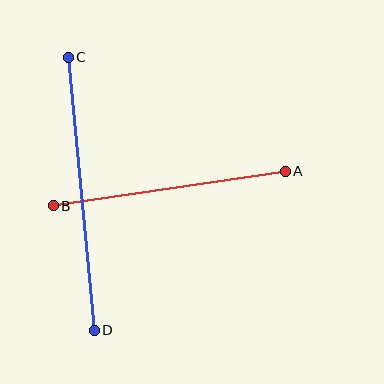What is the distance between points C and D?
The distance is approximately 274 pixels.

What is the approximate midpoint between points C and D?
The midpoint is at approximately (81, 194) pixels.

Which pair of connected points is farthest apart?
Points C and D are farthest apart.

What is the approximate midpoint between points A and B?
The midpoint is at approximately (169, 188) pixels.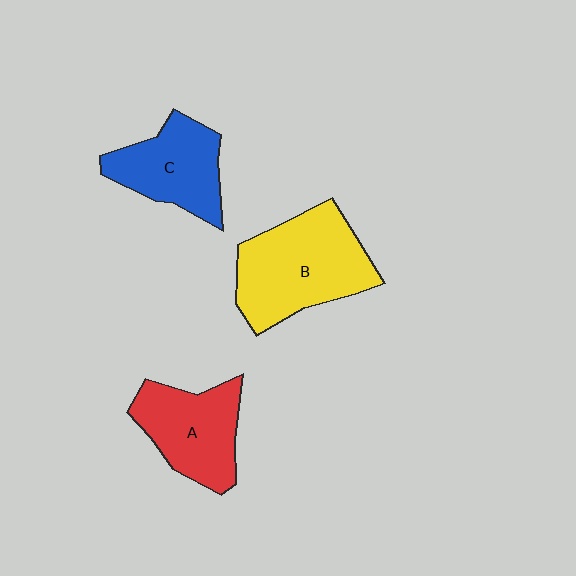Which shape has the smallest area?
Shape C (blue).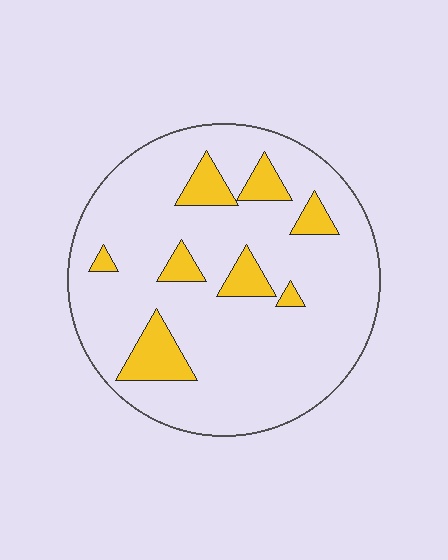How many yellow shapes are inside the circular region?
8.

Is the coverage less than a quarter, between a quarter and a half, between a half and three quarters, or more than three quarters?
Less than a quarter.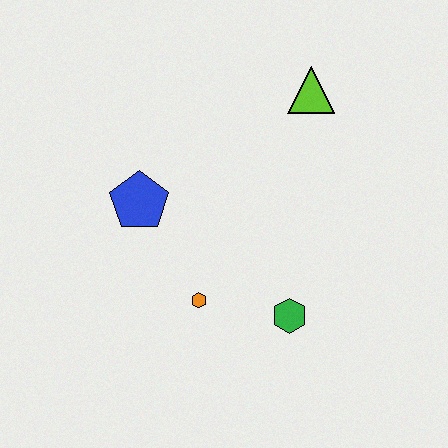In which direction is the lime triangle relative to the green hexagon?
The lime triangle is above the green hexagon.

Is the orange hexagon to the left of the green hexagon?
Yes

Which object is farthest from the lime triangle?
The orange hexagon is farthest from the lime triangle.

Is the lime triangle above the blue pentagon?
Yes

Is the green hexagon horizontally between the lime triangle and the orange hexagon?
Yes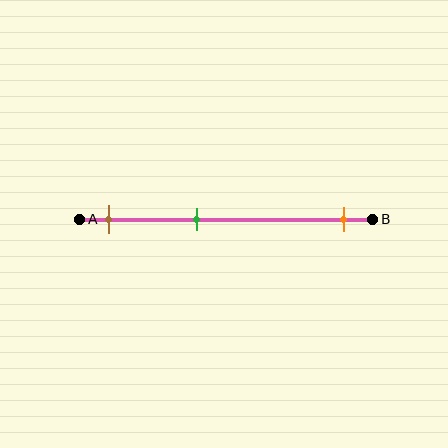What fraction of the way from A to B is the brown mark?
The brown mark is approximately 10% (0.1) of the way from A to B.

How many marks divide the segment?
There are 3 marks dividing the segment.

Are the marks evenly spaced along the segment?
No, the marks are not evenly spaced.